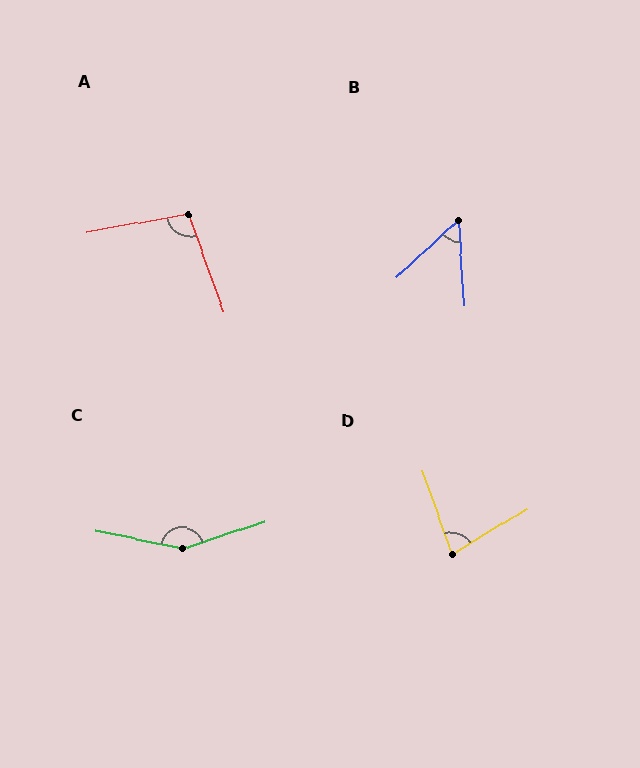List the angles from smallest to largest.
B (50°), D (78°), A (100°), C (150°).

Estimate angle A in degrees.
Approximately 100 degrees.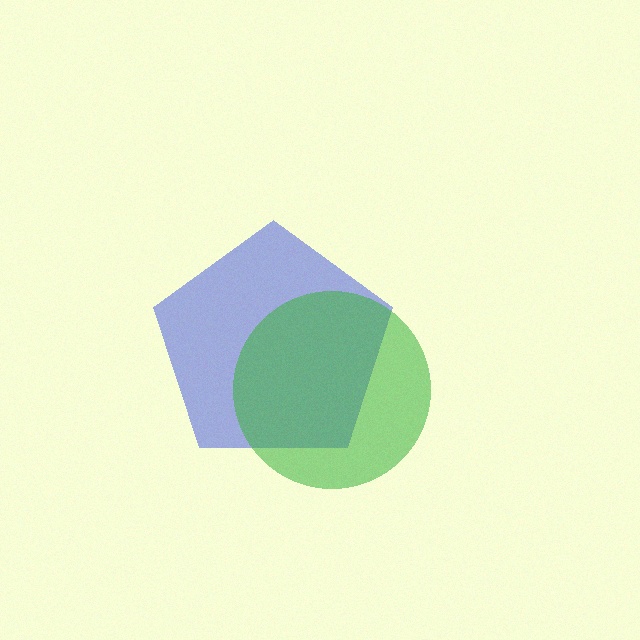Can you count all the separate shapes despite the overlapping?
Yes, there are 2 separate shapes.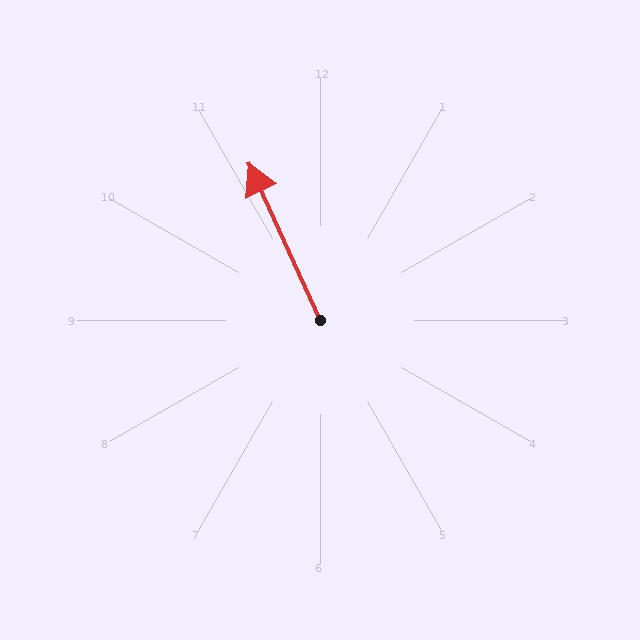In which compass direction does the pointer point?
Northwest.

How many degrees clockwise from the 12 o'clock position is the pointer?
Approximately 335 degrees.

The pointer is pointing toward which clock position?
Roughly 11 o'clock.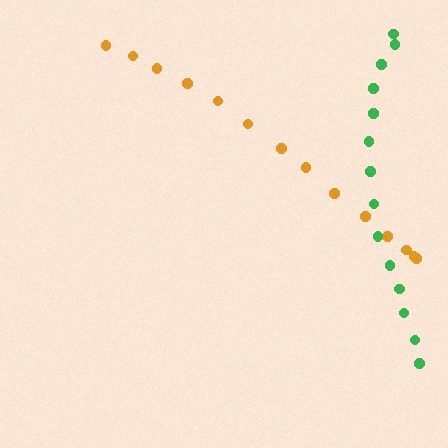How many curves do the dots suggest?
There are 2 distinct paths.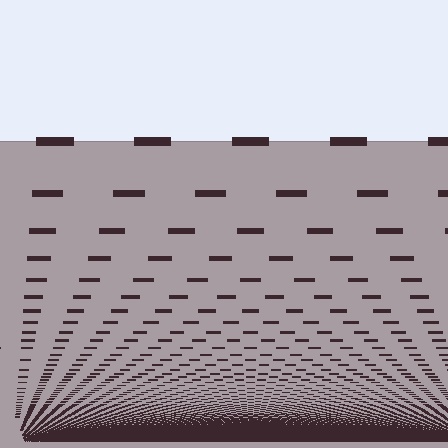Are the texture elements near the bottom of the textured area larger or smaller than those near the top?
Smaller. The gradient is inverted — elements near the bottom are smaller and denser.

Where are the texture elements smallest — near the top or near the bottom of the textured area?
Near the bottom.